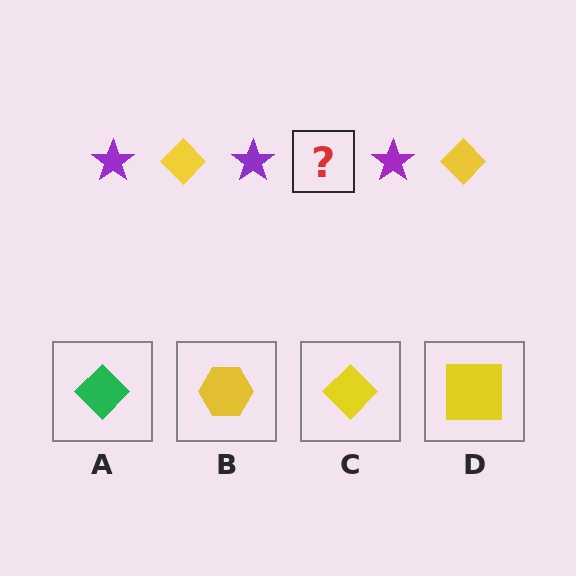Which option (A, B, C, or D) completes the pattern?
C.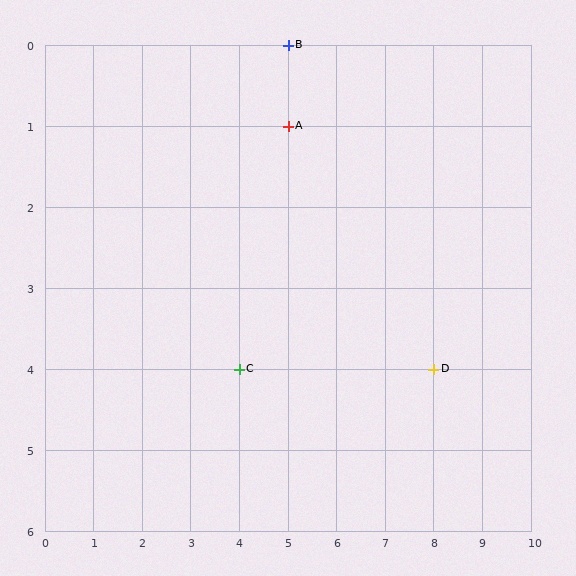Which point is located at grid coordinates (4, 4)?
Point C is at (4, 4).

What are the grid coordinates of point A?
Point A is at grid coordinates (5, 1).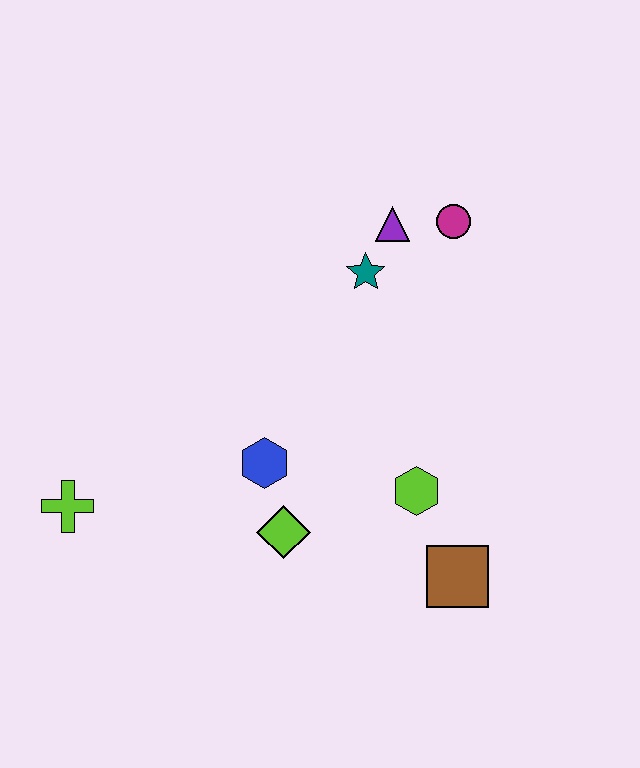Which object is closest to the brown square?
The lime hexagon is closest to the brown square.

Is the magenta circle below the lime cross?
No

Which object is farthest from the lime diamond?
The magenta circle is farthest from the lime diamond.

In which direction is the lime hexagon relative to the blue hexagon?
The lime hexagon is to the right of the blue hexagon.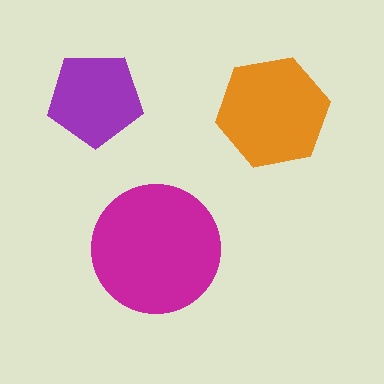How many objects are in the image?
There are 3 objects in the image.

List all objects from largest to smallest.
The magenta circle, the orange hexagon, the purple pentagon.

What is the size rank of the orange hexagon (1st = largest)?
2nd.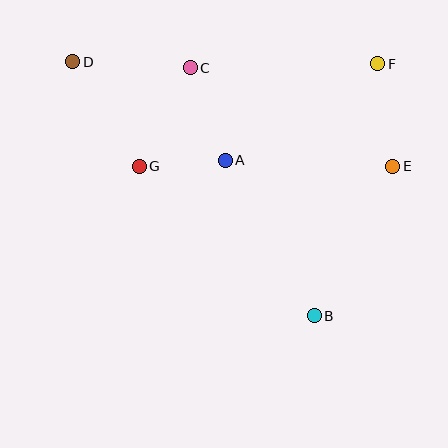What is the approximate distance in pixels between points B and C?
The distance between B and C is approximately 277 pixels.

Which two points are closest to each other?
Points A and G are closest to each other.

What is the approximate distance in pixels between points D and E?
The distance between D and E is approximately 336 pixels.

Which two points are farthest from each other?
Points B and D are farthest from each other.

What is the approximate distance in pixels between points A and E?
The distance between A and E is approximately 168 pixels.